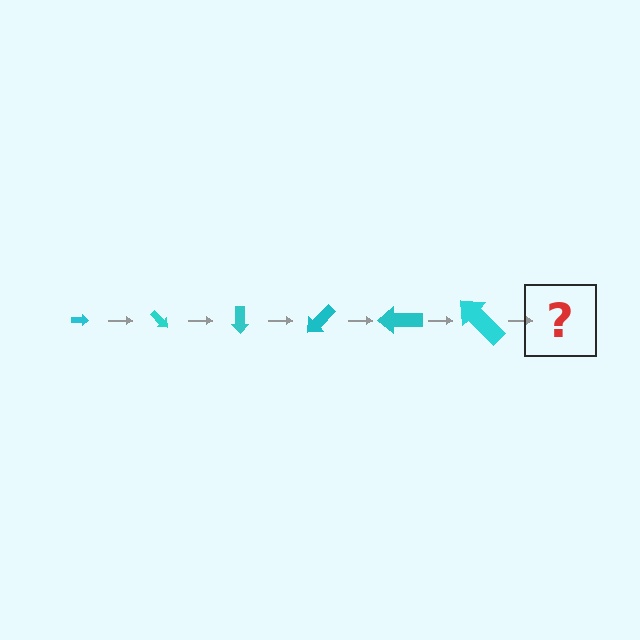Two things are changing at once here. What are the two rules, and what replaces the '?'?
The two rules are that the arrow grows larger each step and it rotates 45 degrees each step. The '?' should be an arrow, larger than the previous one and rotated 270 degrees from the start.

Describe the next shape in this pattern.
It should be an arrow, larger than the previous one and rotated 270 degrees from the start.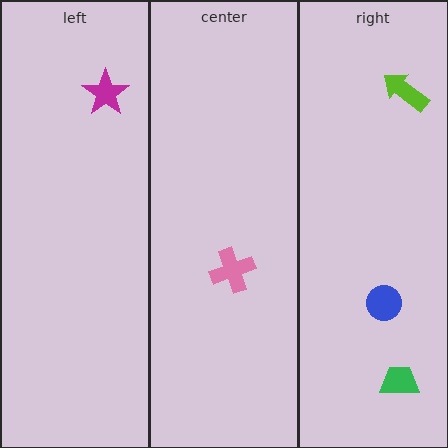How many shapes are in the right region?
3.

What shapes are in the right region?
The lime arrow, the blue circle, the green trapezoid.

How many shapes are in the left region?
1.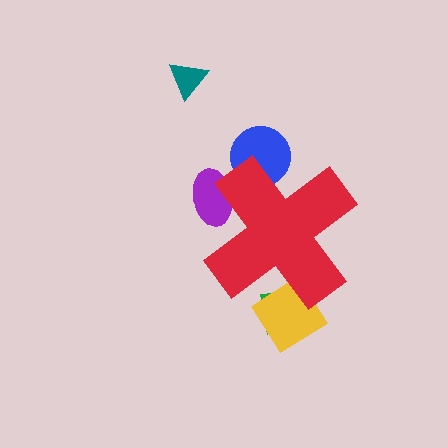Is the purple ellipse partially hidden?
Yes, the purple ellipse is partially hidden behind the red cross.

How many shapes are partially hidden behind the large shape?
4 shapes are partially hidden.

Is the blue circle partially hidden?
Yes, the blue circle is partially hidden behind the red cross.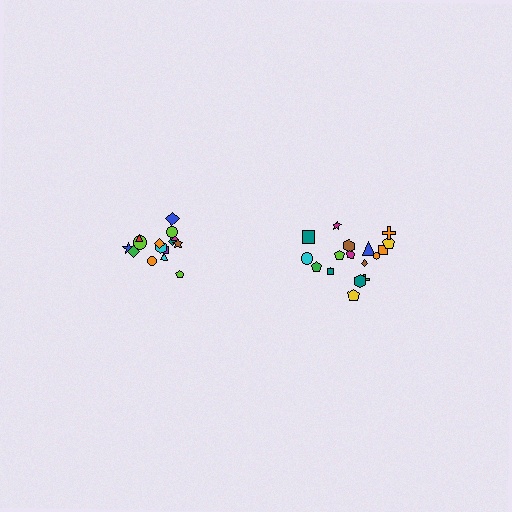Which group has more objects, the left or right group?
The right group.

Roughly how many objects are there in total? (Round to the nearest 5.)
Roughly 35 objects in total.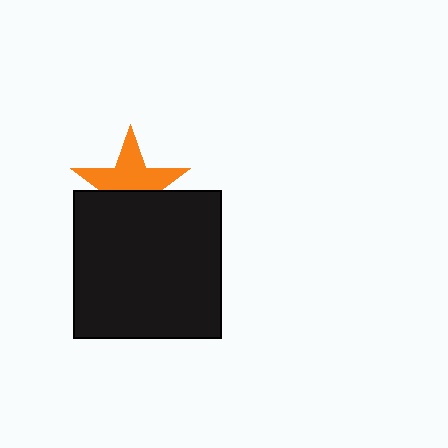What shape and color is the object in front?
The object in front is a black square.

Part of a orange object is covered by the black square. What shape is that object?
It is a star.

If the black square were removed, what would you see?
You would see the complete orange star.